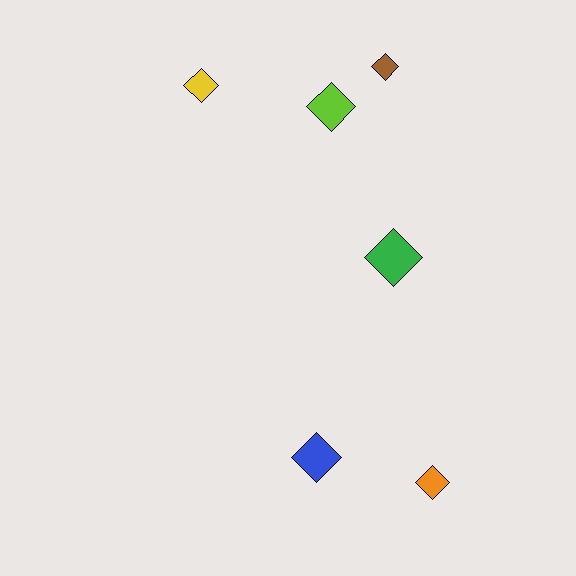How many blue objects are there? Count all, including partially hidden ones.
There is 1 blue object.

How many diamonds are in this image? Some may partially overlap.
There are 6 diamonds.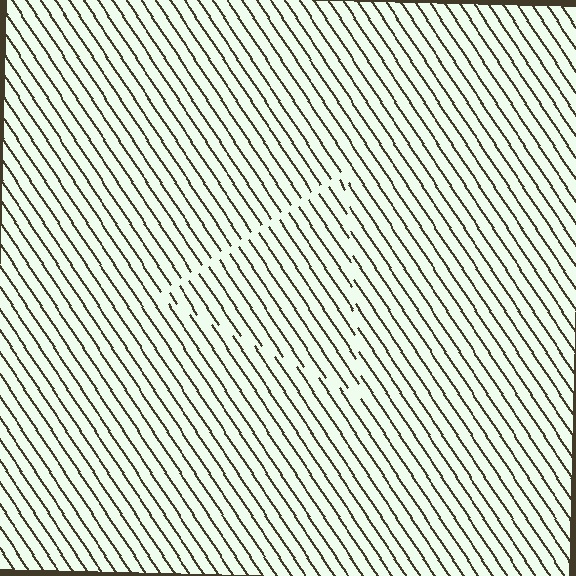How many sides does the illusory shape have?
3 sides — the line-ends trace a triangle.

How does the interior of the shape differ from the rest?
The interior of the shape contains the same grating, shifted by half a period — the contour is defined by the phase discontinuity where line-ends from the inner and outer gratings abut.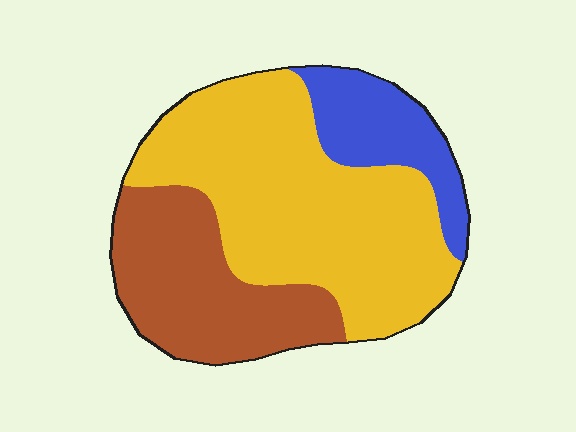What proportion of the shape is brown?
Brown covers around 30% of the shape.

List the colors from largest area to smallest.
From largest to smallest: yellow, brown, blue.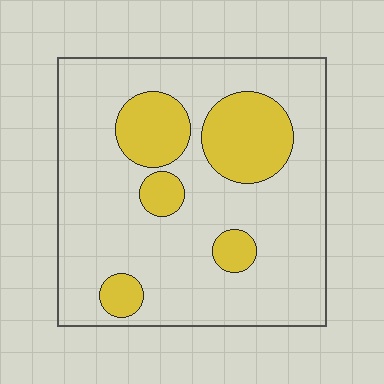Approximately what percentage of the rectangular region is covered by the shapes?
Approximately 20%.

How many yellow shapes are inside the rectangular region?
5.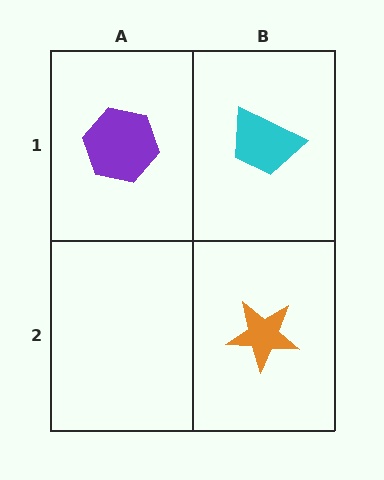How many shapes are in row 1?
2 shapes.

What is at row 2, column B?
An orange star.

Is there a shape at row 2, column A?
No, that cell is empty.